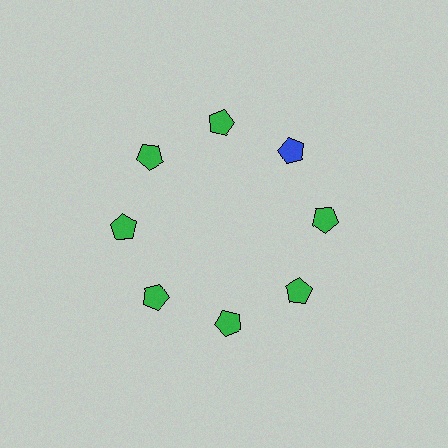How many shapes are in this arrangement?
There are 8 shapes arranged in a ring pattern.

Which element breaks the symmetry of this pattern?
The blue pentagon at roughly the 2 o'clock position breaks the symmetry. All other shapes are green pentagons.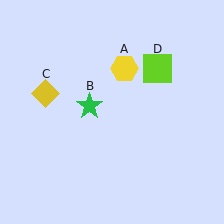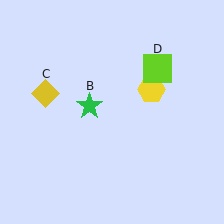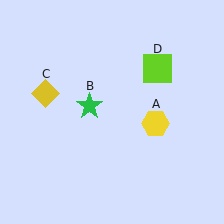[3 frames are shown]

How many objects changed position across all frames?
1 object changed position: yellow hexagon (object A).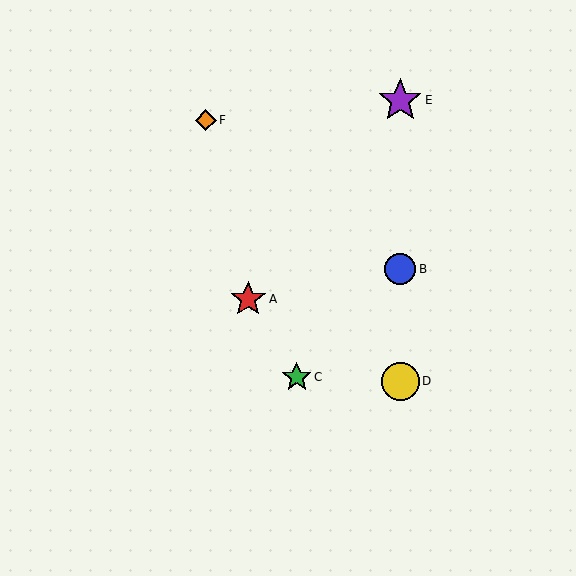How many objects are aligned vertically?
3 objects (B, D, E) are aligned vertically.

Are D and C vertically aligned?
No, D is at x≈400 and C is at x≈297.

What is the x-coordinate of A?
Object A is at x≈248.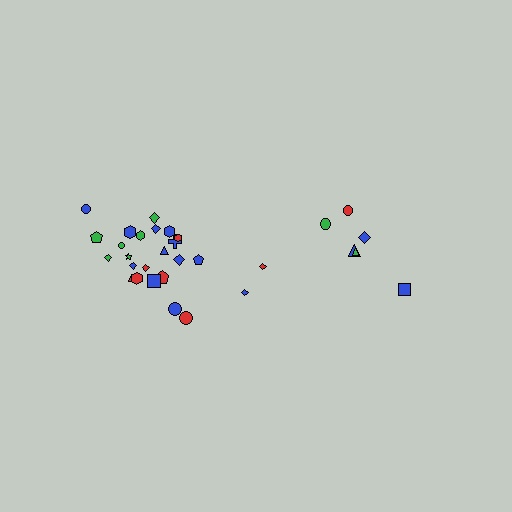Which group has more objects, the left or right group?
The left group.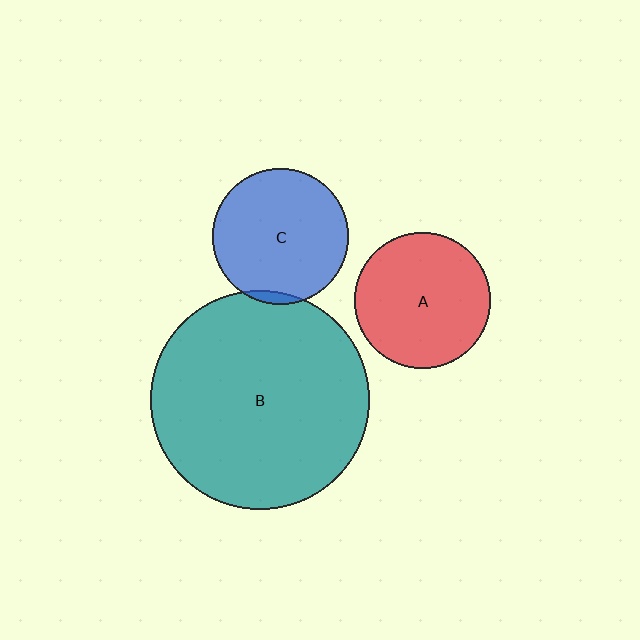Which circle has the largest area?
Circle B (teal).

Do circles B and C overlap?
Yes.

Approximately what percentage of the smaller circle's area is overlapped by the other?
Approximately 5%.